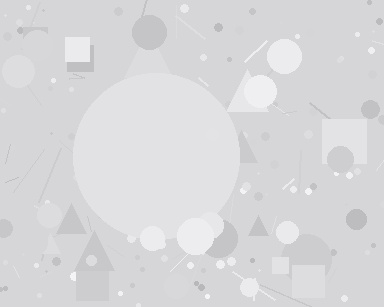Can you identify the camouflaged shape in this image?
The camouflaged shape is a circle.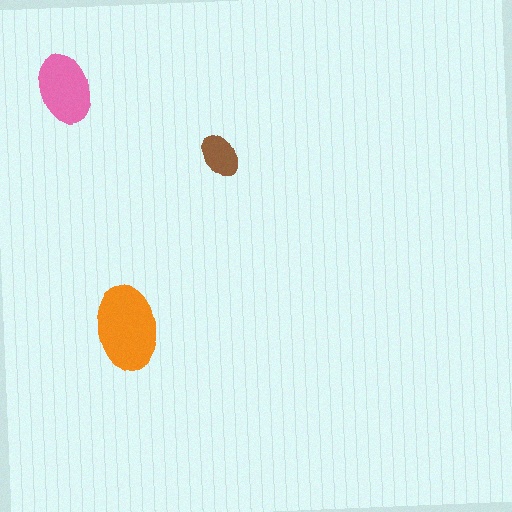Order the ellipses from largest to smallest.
the orange one, the pink one, the brown one.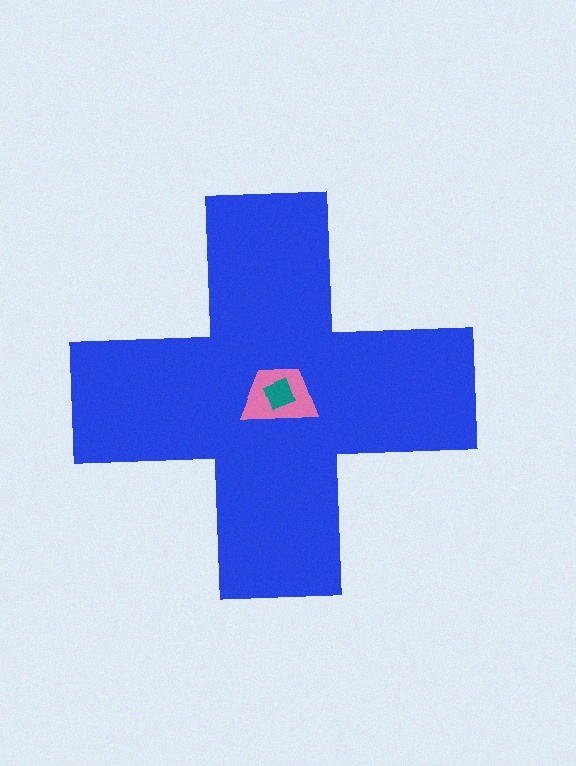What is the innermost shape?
The teal square.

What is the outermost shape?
The blue cross.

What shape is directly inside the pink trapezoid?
The teal square.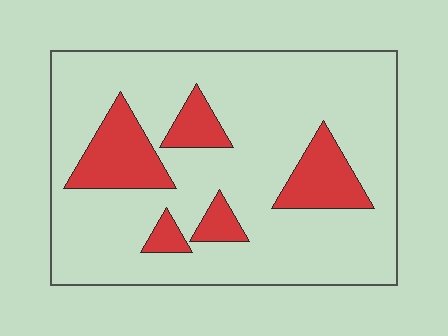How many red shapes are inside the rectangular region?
5.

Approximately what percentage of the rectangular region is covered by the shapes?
Approximately 20%.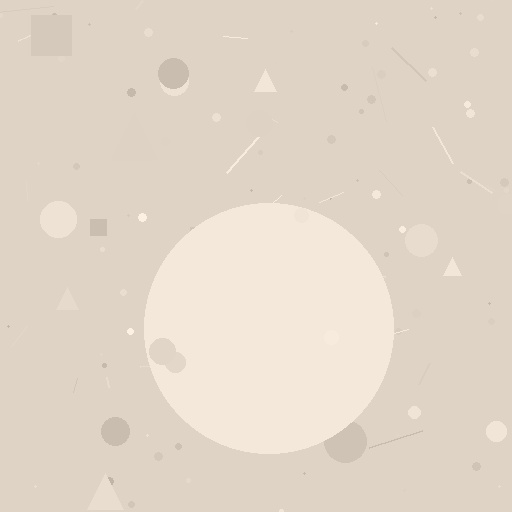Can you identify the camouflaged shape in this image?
The camouflaged shape is a circle.